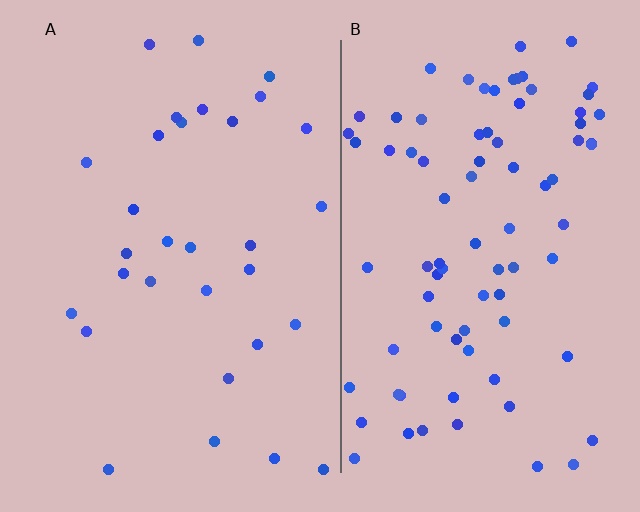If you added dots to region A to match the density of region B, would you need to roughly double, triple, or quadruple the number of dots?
Approximately triple.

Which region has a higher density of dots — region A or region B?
B (the right).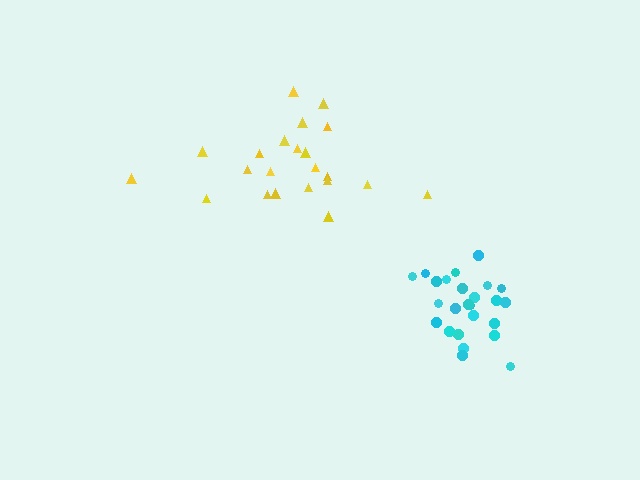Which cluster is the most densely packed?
Cyan.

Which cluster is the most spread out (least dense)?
Yellow.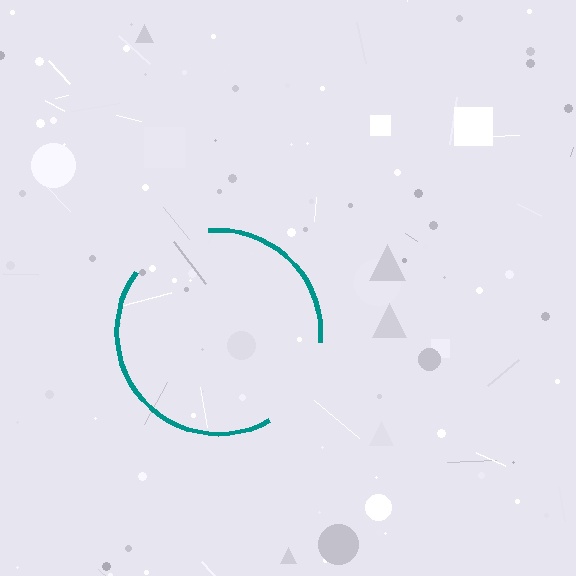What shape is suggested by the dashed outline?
The dashed outline suggests a circle.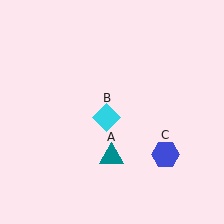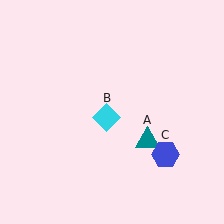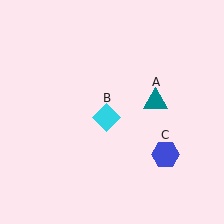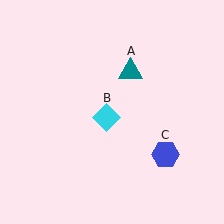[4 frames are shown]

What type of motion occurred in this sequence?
The teal triangle (object A) rotated counterclockwise around the center of the scene.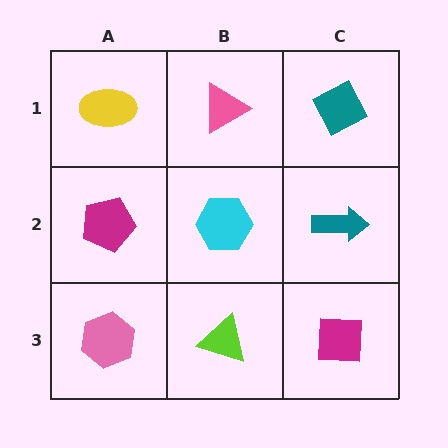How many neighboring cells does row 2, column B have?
4.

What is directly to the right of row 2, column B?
A teal arrow.